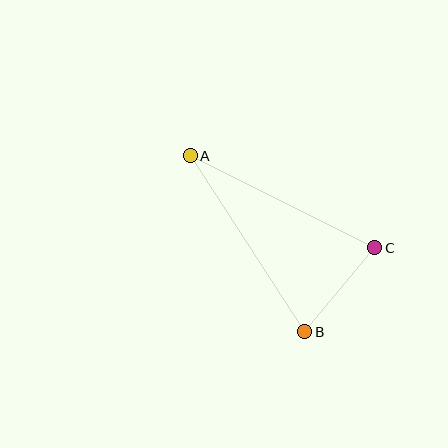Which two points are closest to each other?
Points B and C are closest to each other.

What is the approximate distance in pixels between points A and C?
The distance between A and C is approximately 206 pixels.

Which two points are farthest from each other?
Points A and B are farthest from each other.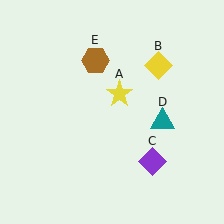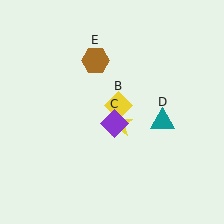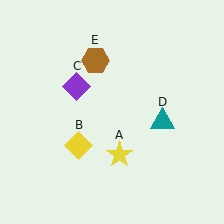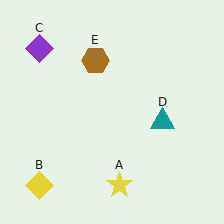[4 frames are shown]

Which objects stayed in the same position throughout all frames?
Teal triangle (object D) and brown hexagon (object E) remained stationary.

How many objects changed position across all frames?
3 objects changed position: yellow star (object A), yellow diamond (object B), purple diamond (object C).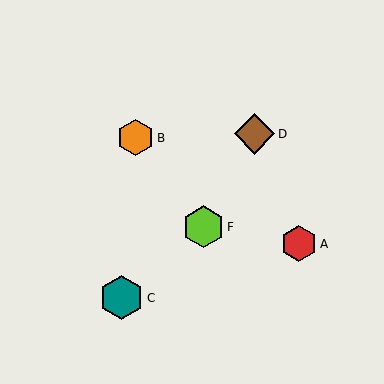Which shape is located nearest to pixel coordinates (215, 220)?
The lime hexagon (labeled F) at (203, 227) is nearest to that location.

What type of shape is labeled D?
Shape D is a brown diamond.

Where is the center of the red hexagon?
The center of the red hexagon is at (299, 244).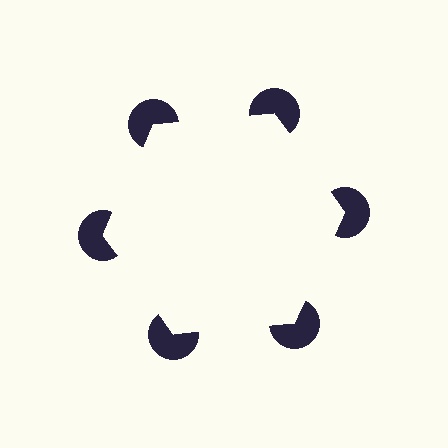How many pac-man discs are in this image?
There are 6 — one at each vertex of the illusory hexagon.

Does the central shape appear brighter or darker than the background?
It typically appears slightly brighter than the background, even though no actual brightness change is drawn.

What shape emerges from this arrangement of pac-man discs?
An illusory hexagon — its edges are inferred from the aligned wedge cuts in the pac-man discs, not physically drawn.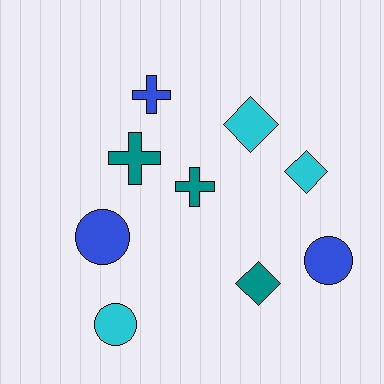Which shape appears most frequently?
Diamond, with 3 objects.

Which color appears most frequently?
Blue, with 3 objects.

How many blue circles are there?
There are 2 blue circles.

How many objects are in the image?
There are 9 objects.